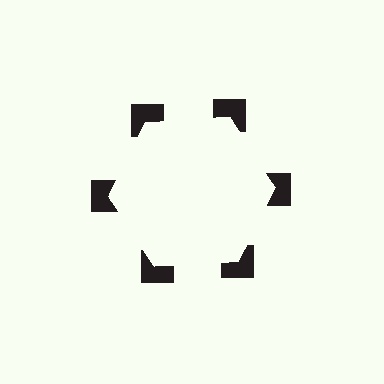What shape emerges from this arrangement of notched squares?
An illusory hexagon — its edges are inferred from the aligned wedge cuts in the notched squares, not physically drawn.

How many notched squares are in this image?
There are 6 — one at each vertex of the illusory hexagon.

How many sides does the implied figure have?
6 sides.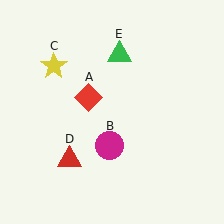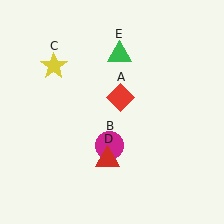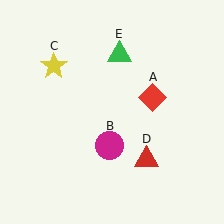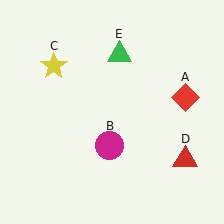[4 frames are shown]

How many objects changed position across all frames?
2 objects changed position: red diamond (object A), red triangle (object D).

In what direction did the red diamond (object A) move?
The red diamond (object A) moved right.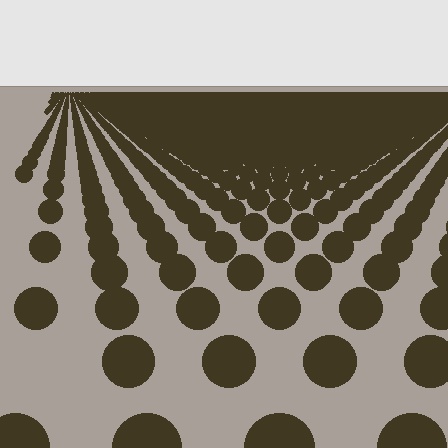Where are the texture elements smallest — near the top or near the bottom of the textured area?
Near the top.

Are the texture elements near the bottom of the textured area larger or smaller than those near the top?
Larger. Near the bottom, elements are closer to the viewer and appear at a bigger on-screen size.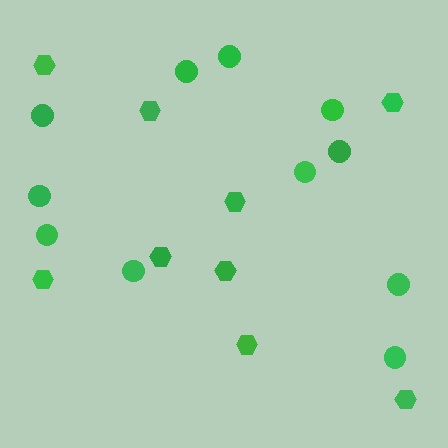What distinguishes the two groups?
There are 2 groups: one group of circles (11) and one group of hexagons (9).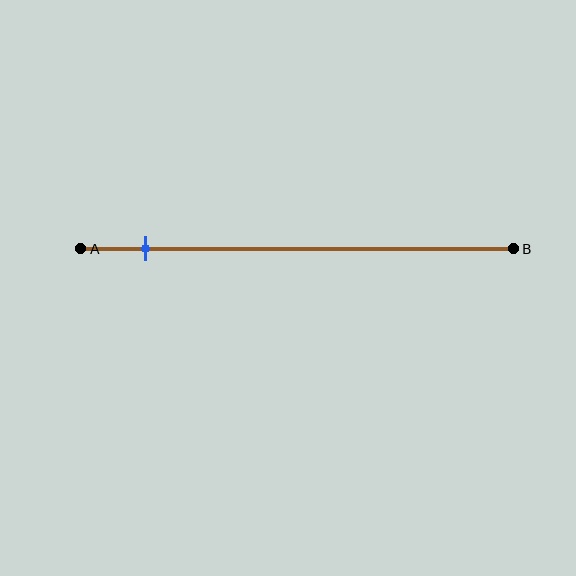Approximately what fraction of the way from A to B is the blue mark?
The blue mark is approximately 15% of the way from A to B.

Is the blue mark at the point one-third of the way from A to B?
No, the mark is at about 15% from A, not at the 33% one-third point.